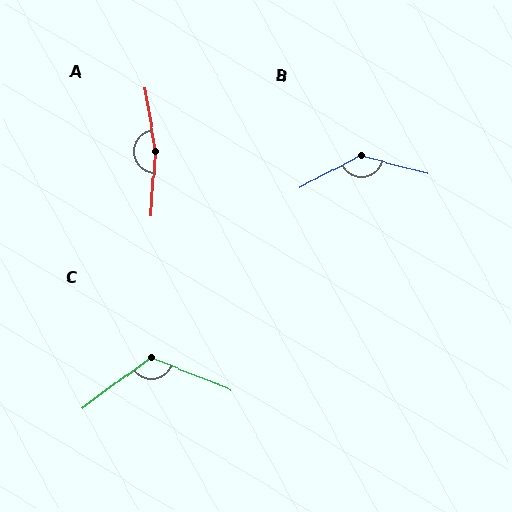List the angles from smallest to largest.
C (122°), B (138°), A (167°).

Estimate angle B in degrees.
Approximately 138 degrees.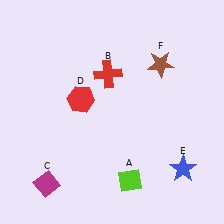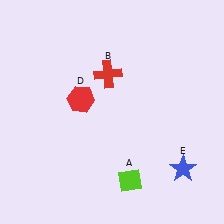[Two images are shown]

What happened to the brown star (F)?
The brown star (F) was removed in Image 2. It was in the top-right area of Image 1.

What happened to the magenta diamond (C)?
The magenta diamond (C) was removed in Image 2. It was in the bottom-left area of Image 1.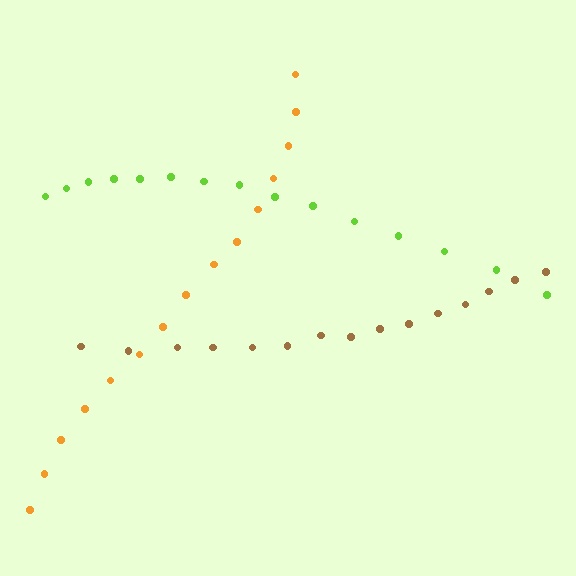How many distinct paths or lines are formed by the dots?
There are 3 distinct paths.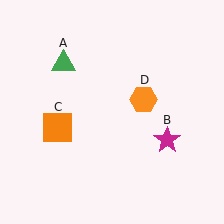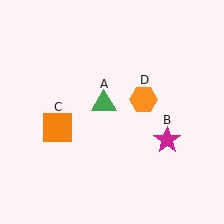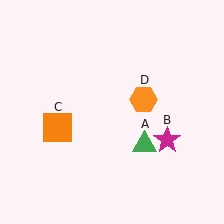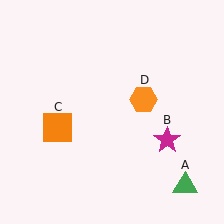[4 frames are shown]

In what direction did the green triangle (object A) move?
The green triangle (object A) moved down and to the right.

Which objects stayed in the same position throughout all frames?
Magenta star (object B) and orange square (object C) and orange hexagon (object D) remained stationary.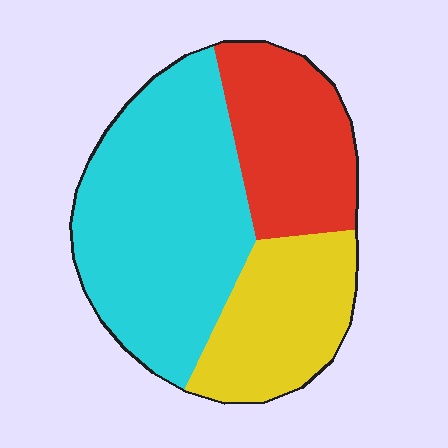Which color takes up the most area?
Cyan, at roughly 50%.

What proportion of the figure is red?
Red takes up about one quarter (1/4) of the figure.